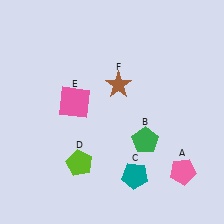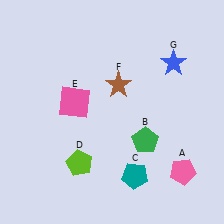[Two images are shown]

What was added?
A blue star (G) was added in Image 2.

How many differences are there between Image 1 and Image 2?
There is 1 difference between the two images.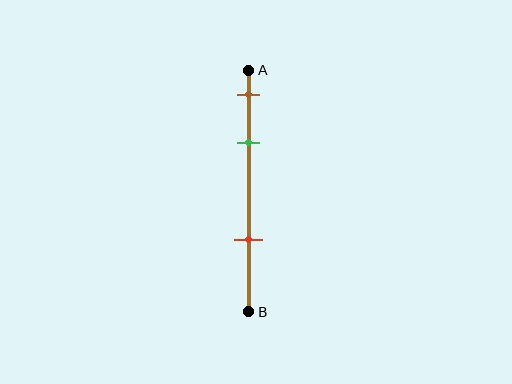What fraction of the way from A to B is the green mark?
The green mark is approximately 30% (0.3) of the way from A to B.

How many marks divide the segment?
There are 3 marks dividing the segment.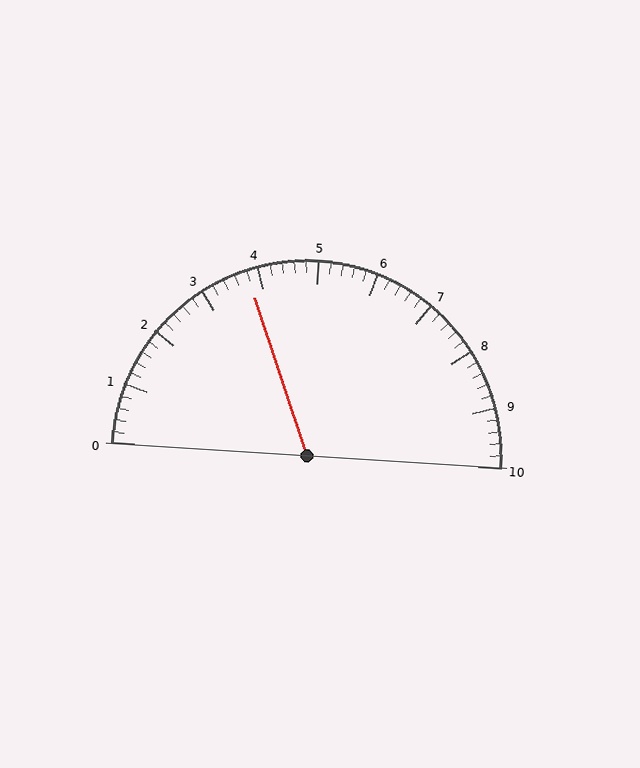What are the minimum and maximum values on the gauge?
The gauge ranges from 0 to 10.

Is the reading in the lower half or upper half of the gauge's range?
The reading is in the lower half of the range (0 to 10).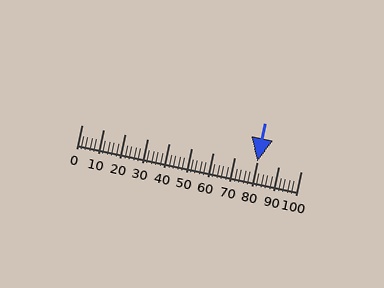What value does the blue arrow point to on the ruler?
The blue arrow points to approximately 80.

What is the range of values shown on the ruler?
The ruler shows values from 0 to 100.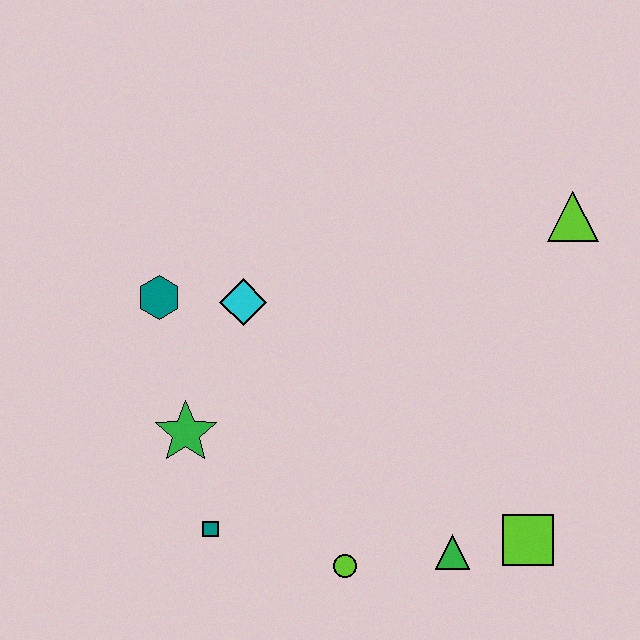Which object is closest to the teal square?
The green star is closest to the teal square.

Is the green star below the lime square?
No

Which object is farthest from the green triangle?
The teal hexagon is farthest from the green triangle.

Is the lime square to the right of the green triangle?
Yes